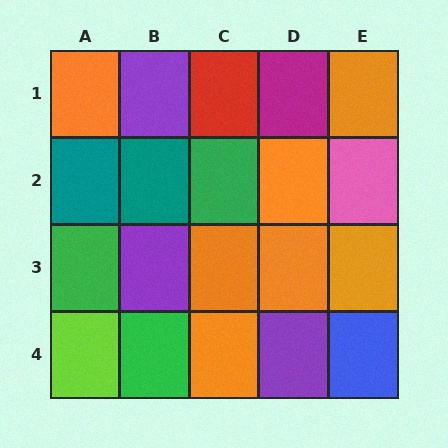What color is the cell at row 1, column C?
Red.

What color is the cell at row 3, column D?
Orange.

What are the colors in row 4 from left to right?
Lime, green, orange, purple, blue.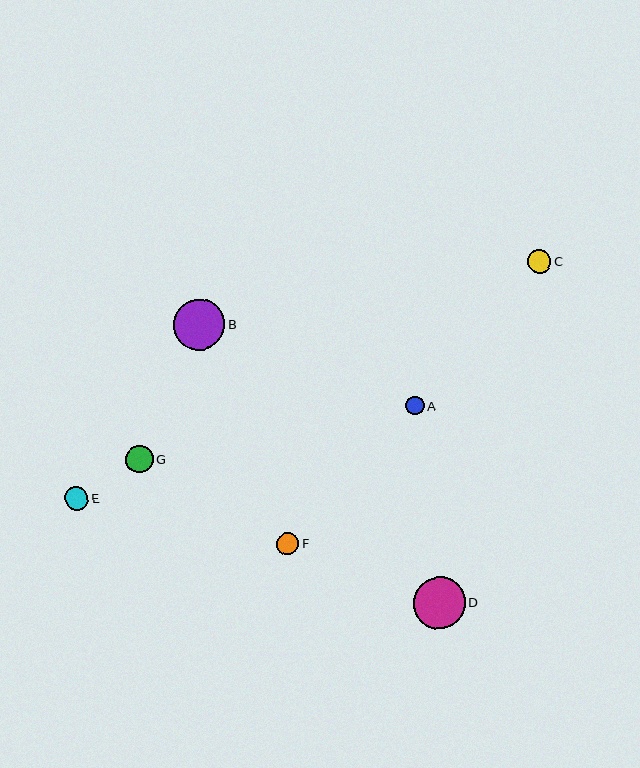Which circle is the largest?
Circle D is the largest with a size of approximately 52 pixels.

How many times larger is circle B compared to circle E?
Circle B is approximately 2.1 times the size of circle E.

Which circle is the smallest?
Circle A is the smallest with a size of approximately 19 pixels.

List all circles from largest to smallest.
From largest to smallest: D, B, G, E, C, F, A.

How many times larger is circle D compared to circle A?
Circle D is approximately 2.8 times the size of circle A.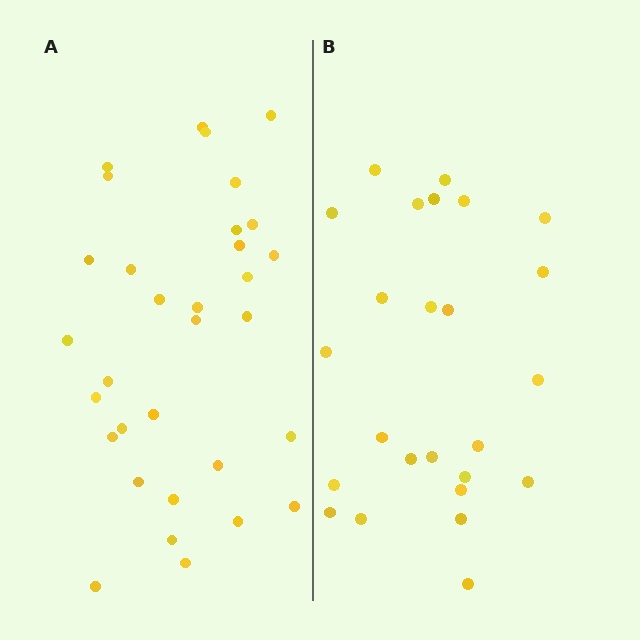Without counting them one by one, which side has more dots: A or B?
Region A (the left region) has more dots.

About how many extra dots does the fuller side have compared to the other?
Region A has roughly 8 or so more dots than region B.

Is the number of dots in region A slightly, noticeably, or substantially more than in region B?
Region A has noticeably more, but not dramatically so. The ratio is roughly 1.3 to 1.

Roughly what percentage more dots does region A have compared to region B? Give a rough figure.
About 30% more.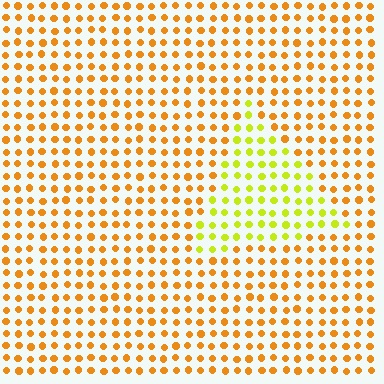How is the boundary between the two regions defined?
The boundary is defined purely by a slight shift in hue (about 39 degrees). Spacing, size, and orientation are identical on both sides.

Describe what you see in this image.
The image is filled with small orange elements in a uniform arrangement. A triangle-shaped region is visible where the elements are tinted to a slightly different hue, forming a subtle color boundary.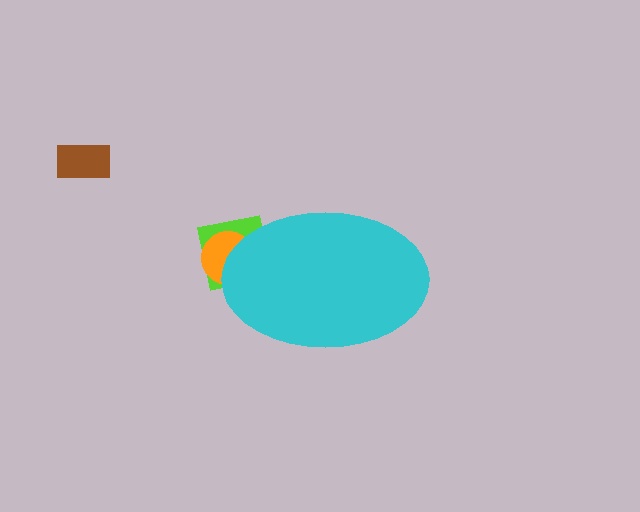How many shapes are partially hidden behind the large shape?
2 shapes are partially hidden.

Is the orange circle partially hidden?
Yes, the orange circle is partially hidden behind the cyan ellipse.